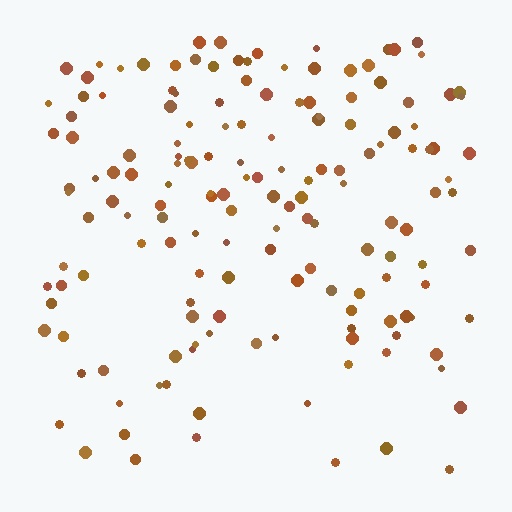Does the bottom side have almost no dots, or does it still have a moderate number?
Still a moderate number, just noticeably fewer than the top.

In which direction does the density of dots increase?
From bottom to top, with the top side densest.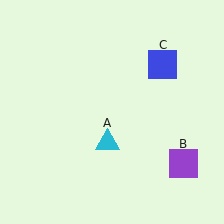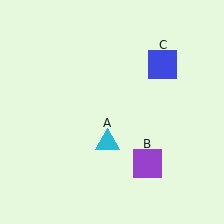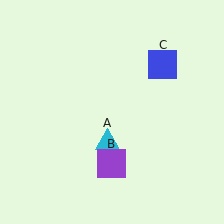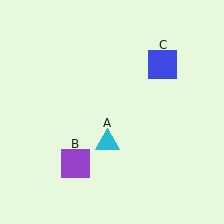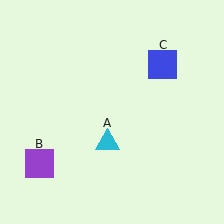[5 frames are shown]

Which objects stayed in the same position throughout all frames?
Cyan triangle (object A) and blue square (object C) remained stationary.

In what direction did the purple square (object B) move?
The purple square (object B) moved left.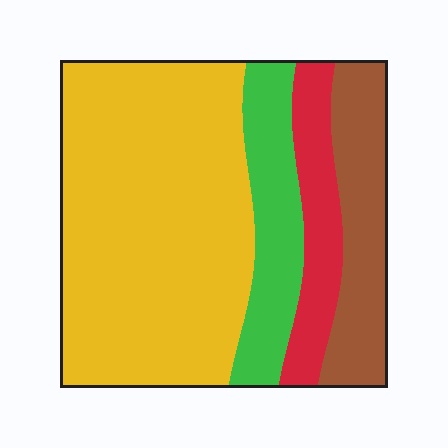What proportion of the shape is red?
Red takes up less than a quarter of the shape.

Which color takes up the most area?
Yellow, at roughly 55%.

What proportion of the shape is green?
Green covers 15% of the shape.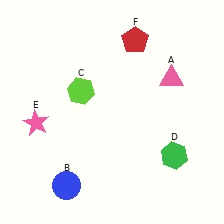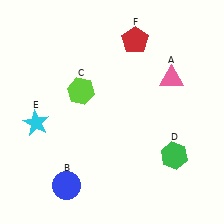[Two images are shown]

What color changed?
The star (E) changed from pink in Image 1 to cyan in Image 2.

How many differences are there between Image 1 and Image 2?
There is 1 difference between the two images.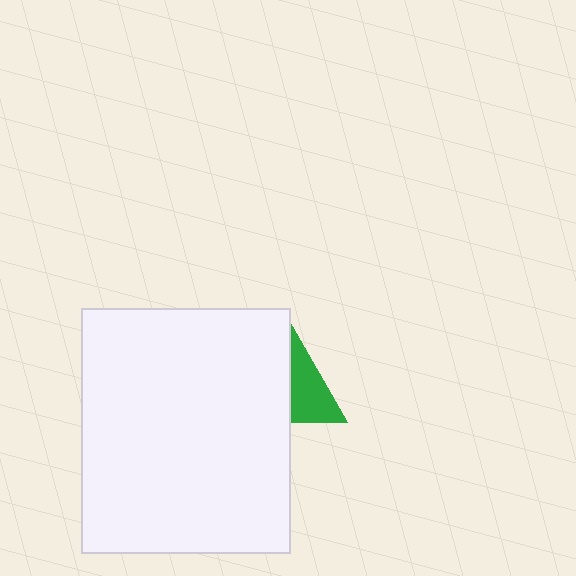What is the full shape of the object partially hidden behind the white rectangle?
The partially hidden object is a green triangle.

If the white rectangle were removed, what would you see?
You would see the complete green triangle.